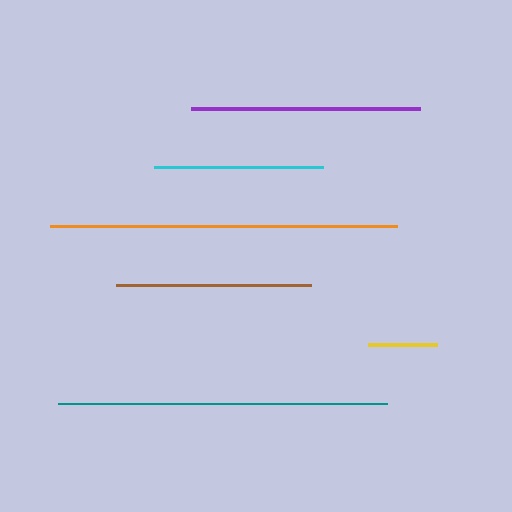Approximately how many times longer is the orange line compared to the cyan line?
The orange line is approximately 2.1 times the length of the cyan line.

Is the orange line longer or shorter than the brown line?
The orange line is longer than the brown line.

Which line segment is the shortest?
The yellow line is the shortest at approximately 69 pixels.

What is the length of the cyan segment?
The cyan segment is approximately 168 pixels long.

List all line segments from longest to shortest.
From longest to shortest: orange, teal, purple, brown, cyan, yellow.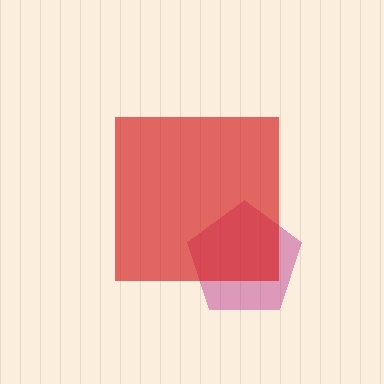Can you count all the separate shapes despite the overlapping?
Yes, there are 2 separate shapes.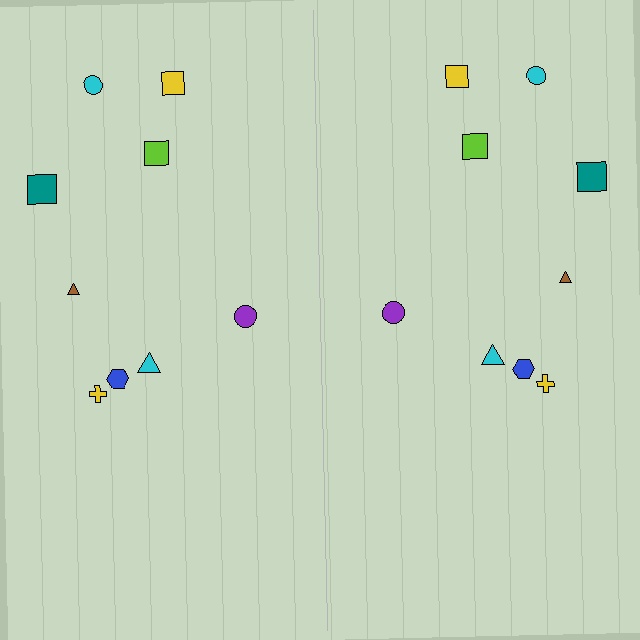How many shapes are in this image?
There are 18 shapes in this image.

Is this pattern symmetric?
Yes, this pattern has bilateral (reflection) symmetry.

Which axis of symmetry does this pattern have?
The pattern has a vertical axis of symmetry running through the center of the image.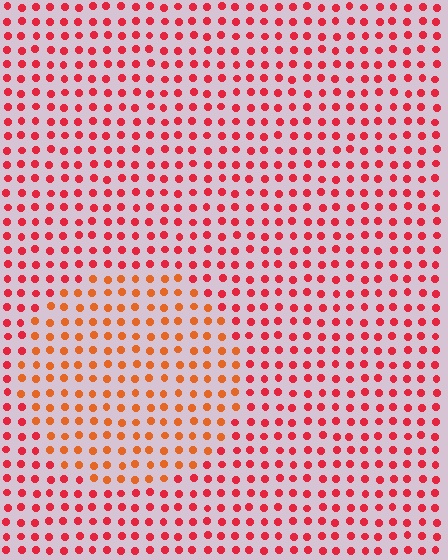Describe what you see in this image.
The image is filled with small red elements in a uniform arrangement. A circle-shaped region is visible where the elements are tinted to a slightly different hue, forming a subtle color boundary.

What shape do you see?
I see a circle.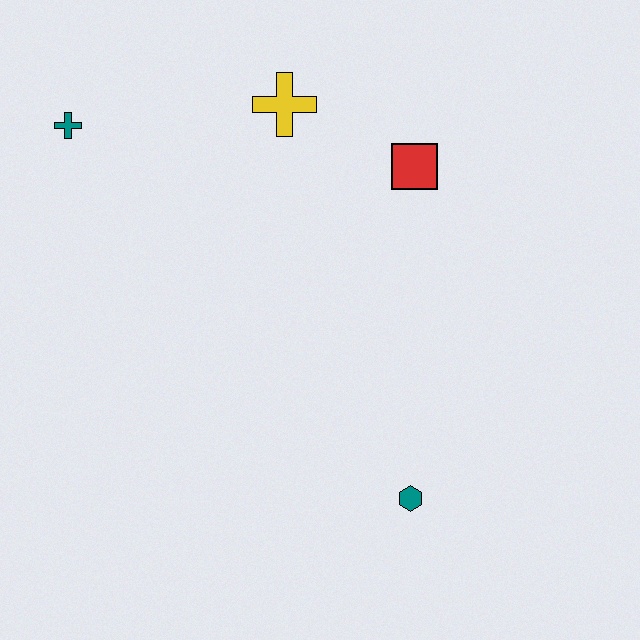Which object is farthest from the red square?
The teal cross is farthest from the red square.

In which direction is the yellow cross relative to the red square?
The yellow cross is to the left of the red square.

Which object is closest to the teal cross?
The yellow cross is closest to the teal cross.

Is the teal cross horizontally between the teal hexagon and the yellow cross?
No